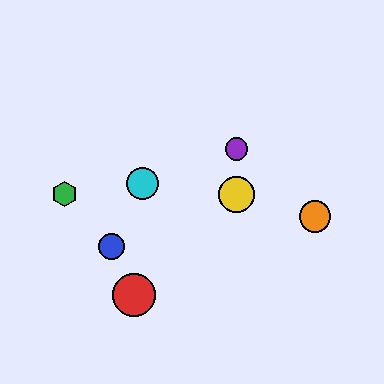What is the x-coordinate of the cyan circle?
The cyan circle is at x≈142.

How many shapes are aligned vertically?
2 shapes (the yellow circle, the purple circle) are aligned vertically.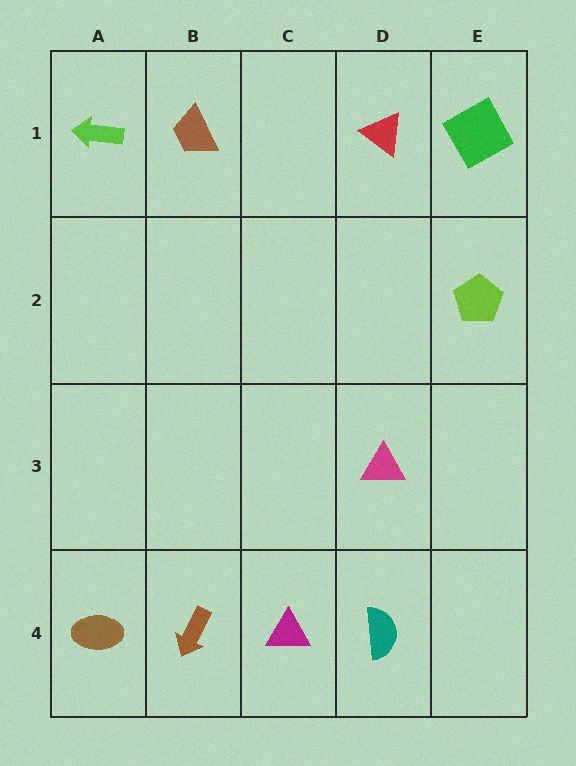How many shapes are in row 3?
1 shape.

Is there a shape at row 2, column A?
No, that cell is empty.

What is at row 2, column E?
A lime pentagon.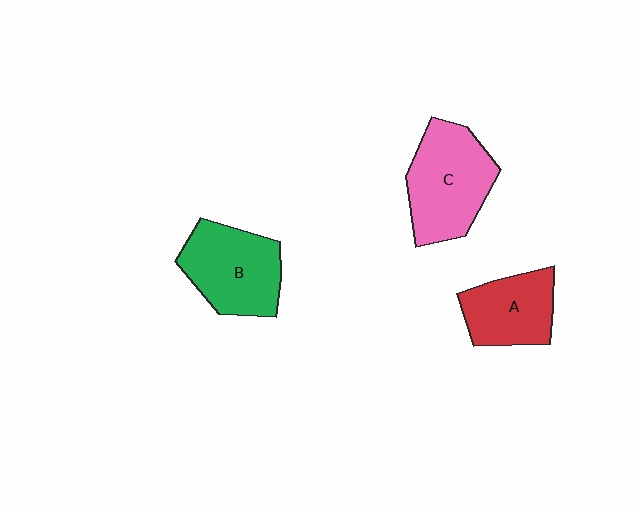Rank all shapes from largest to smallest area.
From largest to smallest: C (pink), B (green), A (red).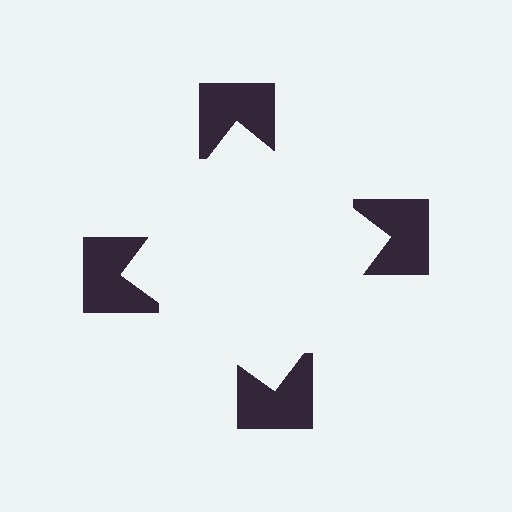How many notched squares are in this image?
There are 4 — one at each vertex of the illusory square.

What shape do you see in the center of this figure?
An illusory square — its edges are inferred from the aligned wedge cuts in the notched squares, not physically drawn.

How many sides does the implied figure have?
4 sides.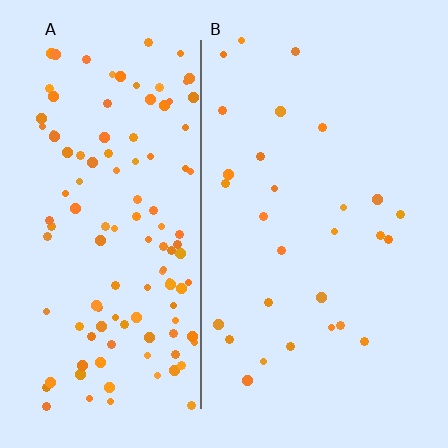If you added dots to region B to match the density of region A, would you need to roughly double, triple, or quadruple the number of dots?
Approximately quadruple.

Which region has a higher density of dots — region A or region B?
A (the left).